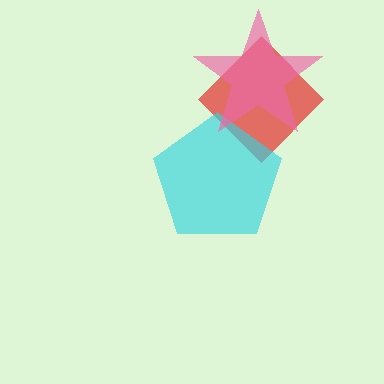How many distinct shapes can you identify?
There are 3 distinct shapes: a red diamond, a cyan pentagon, a pink star.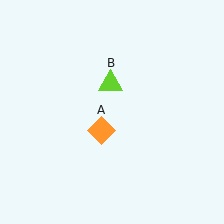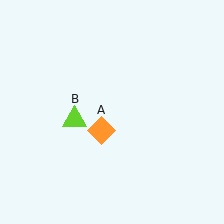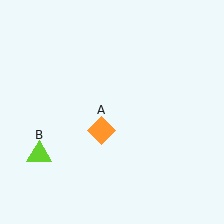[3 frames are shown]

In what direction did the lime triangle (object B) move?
The lime triangle (object B) moved down and to the left.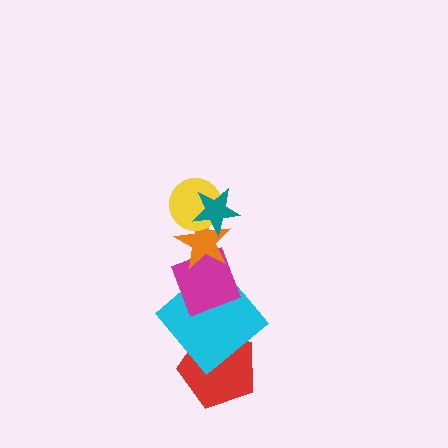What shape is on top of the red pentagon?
The cyan diamond is on top of the red pentagon.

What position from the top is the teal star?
The teal star is 1st from the top.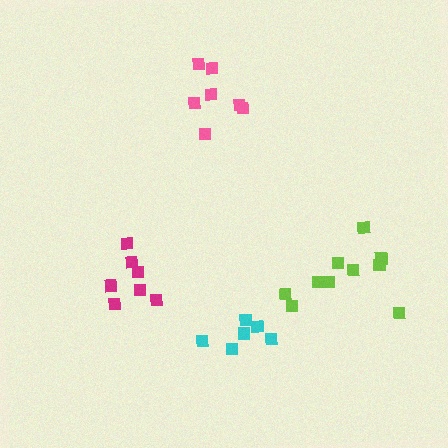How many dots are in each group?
Group 1: 7 dots, Group 2: 7 dots, Group 3: 6 dots, Group 4: 10 dots (30 total).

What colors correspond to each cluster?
The clusters are colored: pink, magenta, cyan, lime.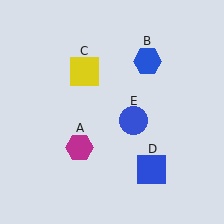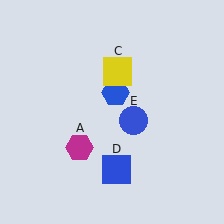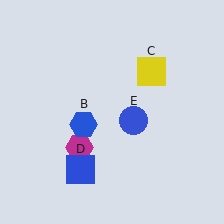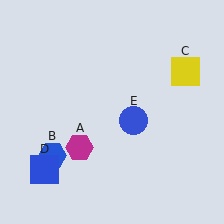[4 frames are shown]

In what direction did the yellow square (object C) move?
The yellow square (object C) moved right.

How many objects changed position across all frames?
3 objects changed position: blue hexagon (object B), yellow square (object C), blue square (object D).